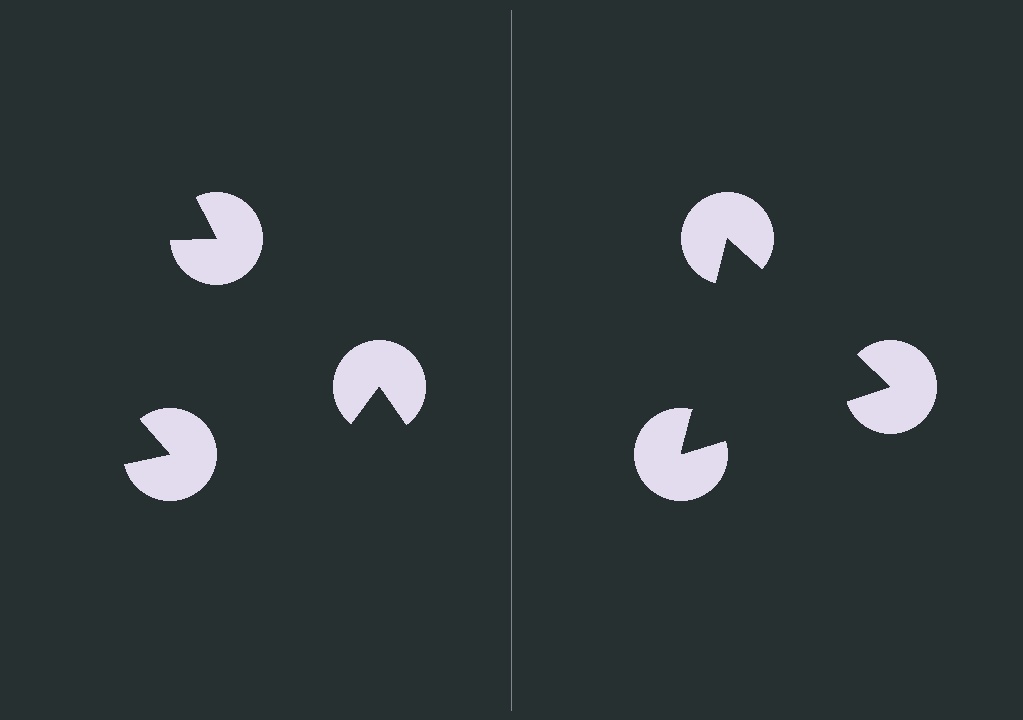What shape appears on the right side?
An illusory triangle.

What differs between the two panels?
The pac-man discs are positioned identically on both sides; only the wedge orientations differ. On the right they align to a triangle; on the left they are misaligned.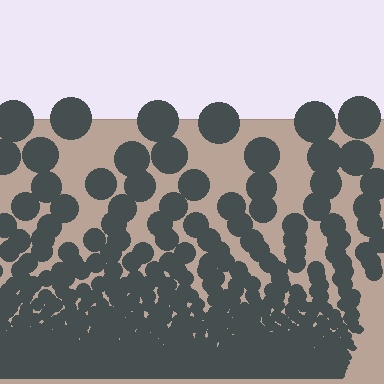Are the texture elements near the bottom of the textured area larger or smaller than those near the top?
Smaller. The gradient is inverted — elements near the bottom are smaller and denser.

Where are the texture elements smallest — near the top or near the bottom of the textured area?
Near the bottom.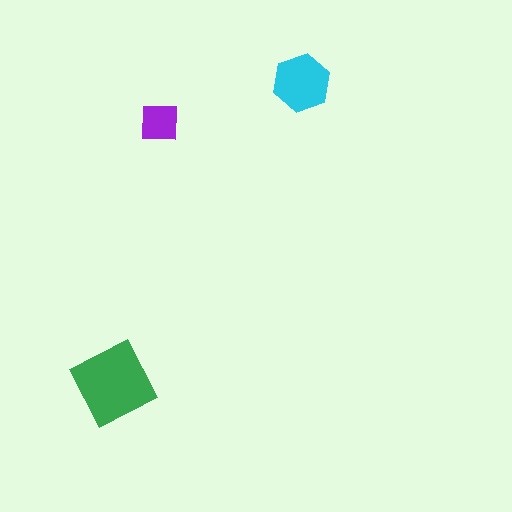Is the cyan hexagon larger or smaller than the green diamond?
Smaller.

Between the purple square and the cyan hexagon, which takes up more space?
The cyan hexagon.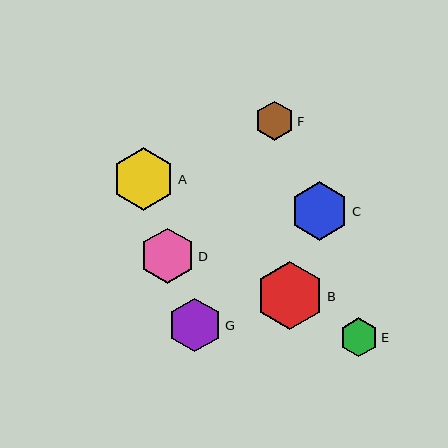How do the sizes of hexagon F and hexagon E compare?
Hexagon F and hexagon E are approximately the same size.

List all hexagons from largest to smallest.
From largest to smallest: B, A, C, D, G, F, E.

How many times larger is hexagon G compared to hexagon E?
Hexagon G is approximately 1.4 times the size of hexagon E.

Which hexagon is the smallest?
Hexagon E is the smallest with a size of approximately 39 pixels.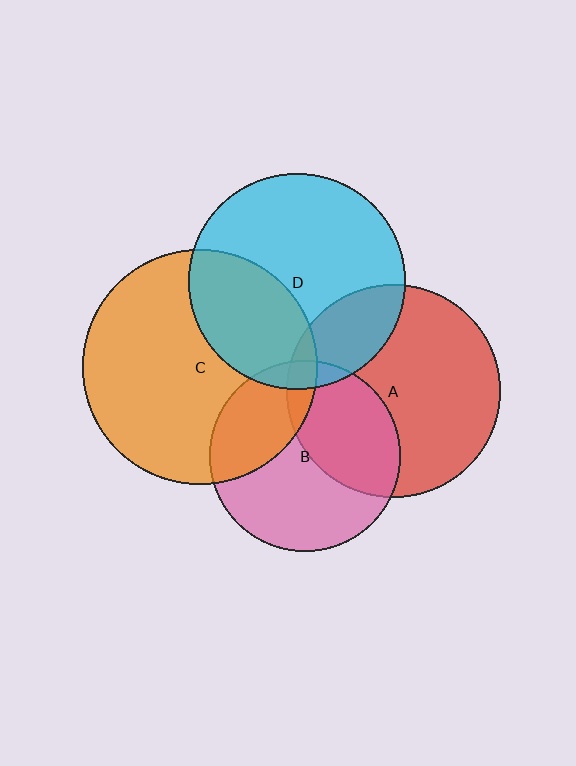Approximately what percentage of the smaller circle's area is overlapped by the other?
Approximately 20%.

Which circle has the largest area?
Circle C (orange).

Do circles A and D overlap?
Yes.